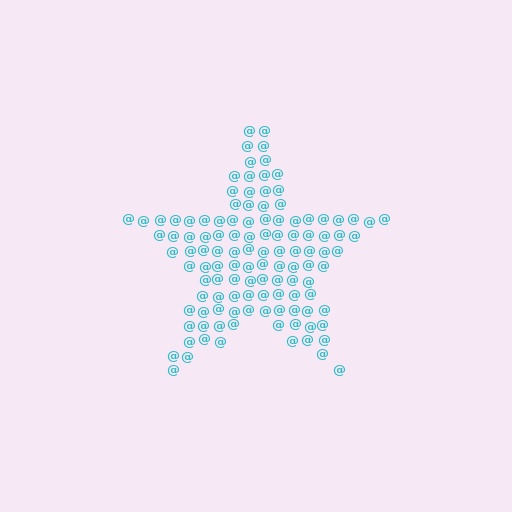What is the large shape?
The large shape is a star.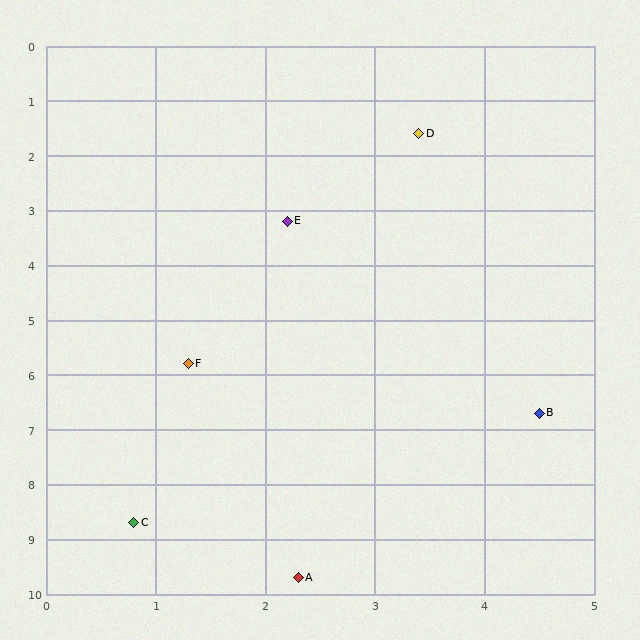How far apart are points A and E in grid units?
Points A and E are about 6.5 grid units apart.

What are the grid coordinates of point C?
Point C is at approximately (0.8, 8.7).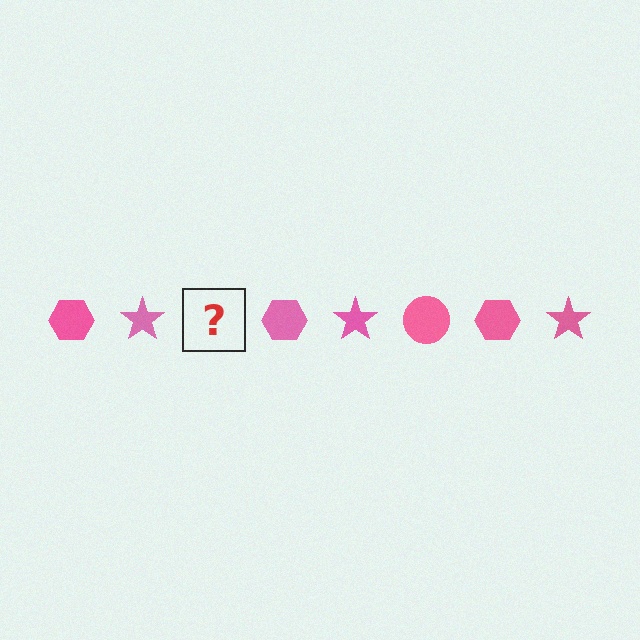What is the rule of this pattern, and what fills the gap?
The rule is that the pattern cycles through hexagon, star, circle shapes in pink. The gap should be filled with a pink circle.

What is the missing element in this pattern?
The missing element is a pink circle.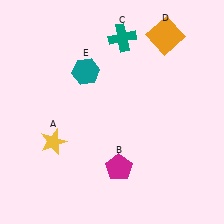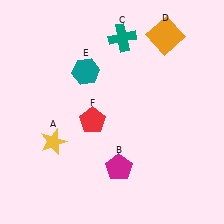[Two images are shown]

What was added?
A red pentagon (F) was added in Image 2.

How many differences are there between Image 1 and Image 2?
There is 1 difference between the two images.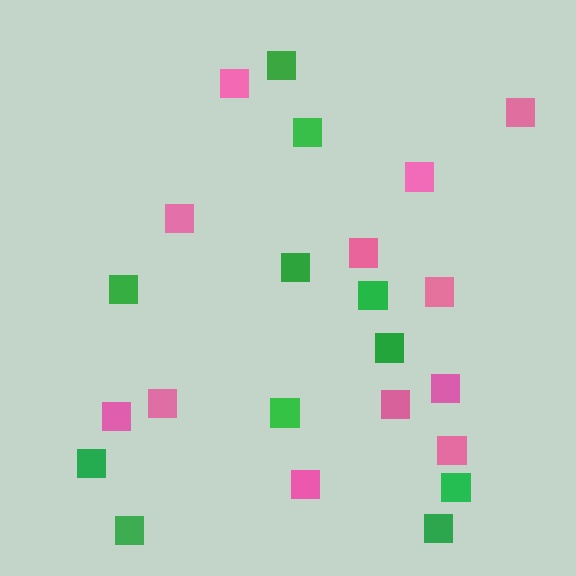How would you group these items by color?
There are 2 groups: one group of green squares (11) and one group of pink squares (12).